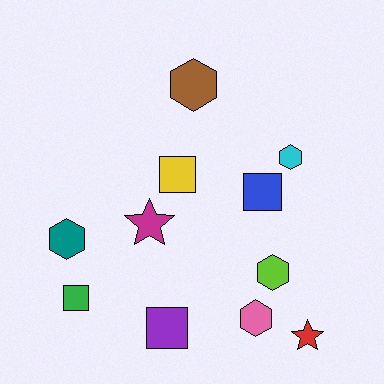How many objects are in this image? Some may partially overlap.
There are 11 objects.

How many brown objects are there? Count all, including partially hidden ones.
There is 1 brown object.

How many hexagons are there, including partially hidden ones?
There are 5 hexagons.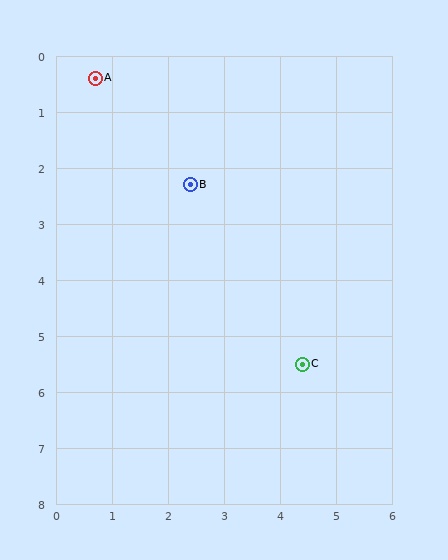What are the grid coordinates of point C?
Point C is at approximately (4.4, 5.5).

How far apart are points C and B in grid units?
Points C and B are about 3.8 grid units apart.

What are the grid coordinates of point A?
Point A is at approximately (0.7, 0.4).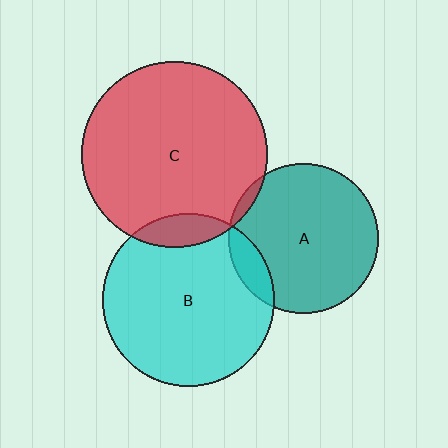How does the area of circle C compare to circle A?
Approximately 1.5 times.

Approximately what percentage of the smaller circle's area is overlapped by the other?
Approximately 5%.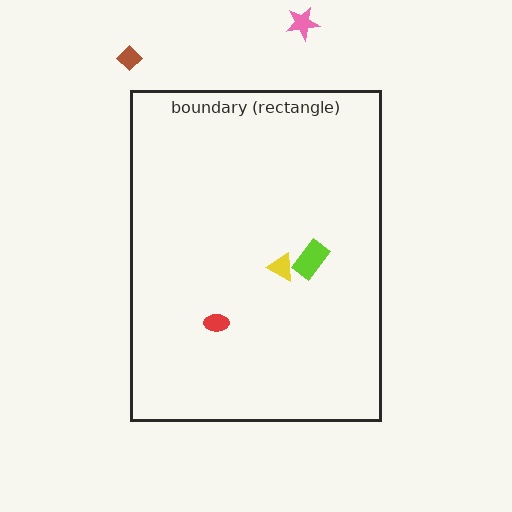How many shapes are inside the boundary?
3 inside, 2 outside.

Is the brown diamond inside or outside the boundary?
Outside.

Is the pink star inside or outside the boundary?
Outside.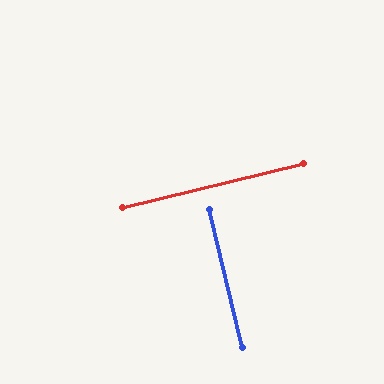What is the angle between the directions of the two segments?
Approximately 90 degrees.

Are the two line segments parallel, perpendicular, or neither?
Perpendicular — they meet at approximately 90°.